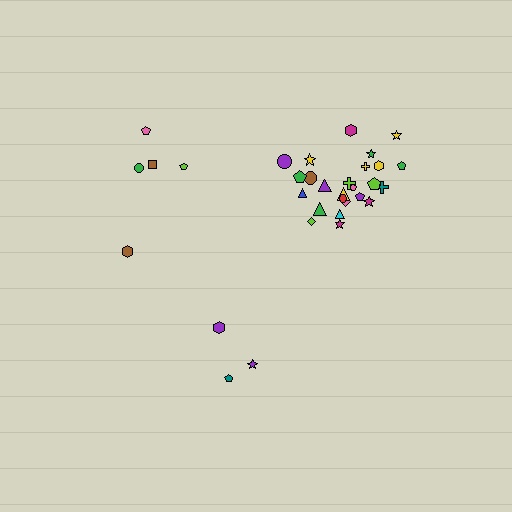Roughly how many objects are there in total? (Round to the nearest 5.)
Roughly 35 objects in total.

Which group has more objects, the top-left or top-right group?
The top-right group.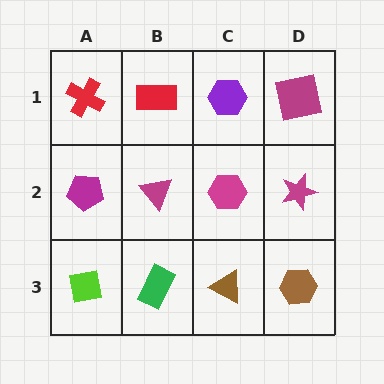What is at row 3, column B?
A green rectangle.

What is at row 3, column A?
A lime square.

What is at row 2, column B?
A magenta triangle.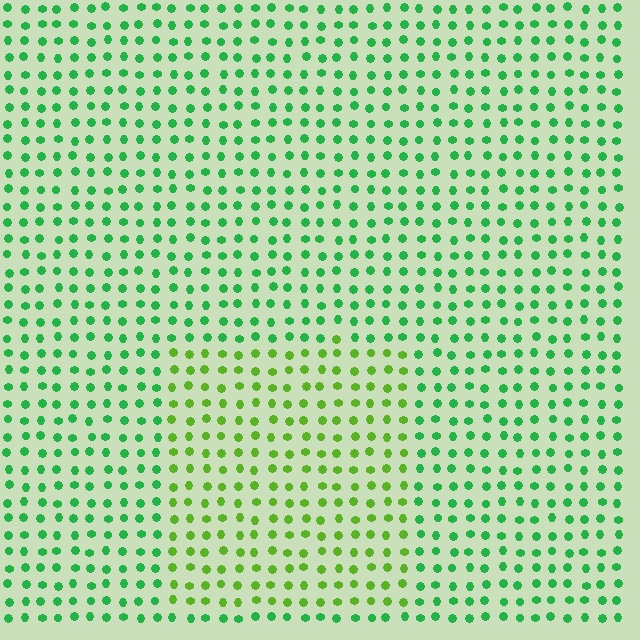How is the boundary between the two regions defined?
The boundary is defined purely by a slight shift in hue (about 37 degrees). Spacing, size, and orientation are identical on both sides.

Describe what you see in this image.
The image is filled with small green elements in a uniform arrangement. A rectangle-shaped region is visible where the elements are tinted to a slightly different hue, forming a subtle color boundary.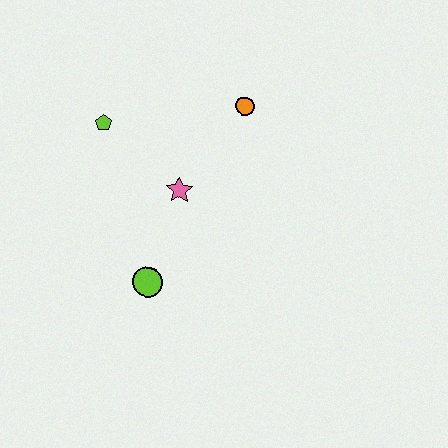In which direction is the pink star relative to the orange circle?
The pink star is below the orange circle.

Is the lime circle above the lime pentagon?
No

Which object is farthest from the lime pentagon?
The lime circle is farthest from the lime pentagon.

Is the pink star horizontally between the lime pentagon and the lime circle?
No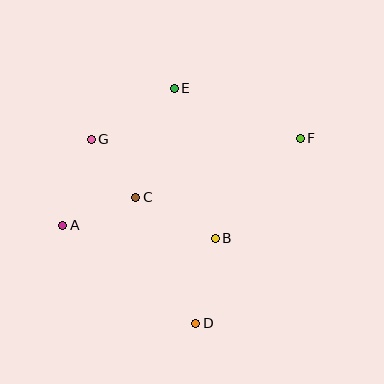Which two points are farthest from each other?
Points A and F are farthest from each other.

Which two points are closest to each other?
Points C and G are closest to each other.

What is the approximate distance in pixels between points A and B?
The distance between A and B is approximately 153 pixels.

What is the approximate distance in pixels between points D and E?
The distance between D and E is approximately 236 pixels.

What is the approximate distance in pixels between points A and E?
The distance between A and E is approximately 177 pixels.